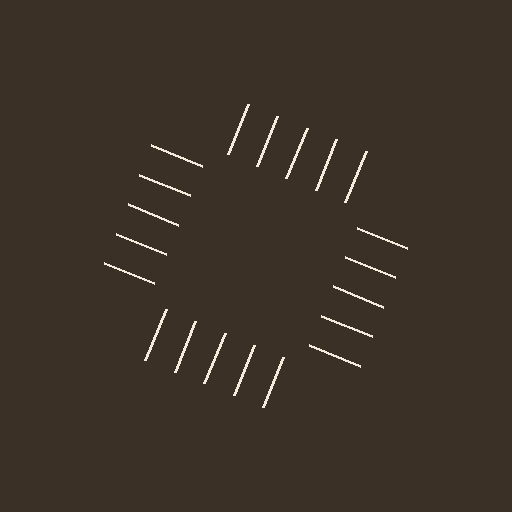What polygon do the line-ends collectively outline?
An illusory square — the line segments terminate on its edges but no continuous stroke is drawn.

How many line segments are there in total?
20 — 5 along each of the 4 edges.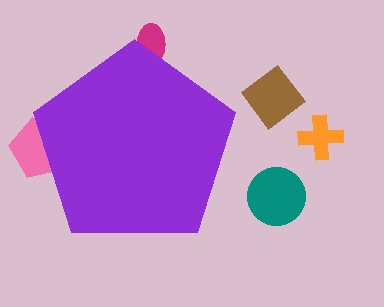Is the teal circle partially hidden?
No, the teal circle is fully visible.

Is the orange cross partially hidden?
No, the orange cross is fully visible.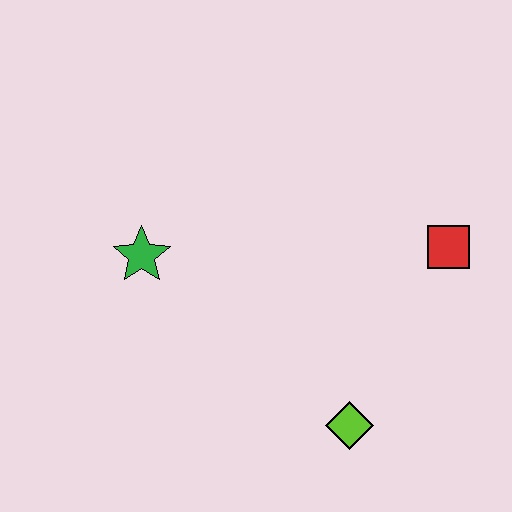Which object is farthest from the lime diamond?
The green star is farthest from the lime diamond.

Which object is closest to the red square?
The lime diamond is closest to the red square.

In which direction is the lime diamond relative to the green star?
The lime diamond is to the right of the green star.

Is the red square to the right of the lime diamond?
Yes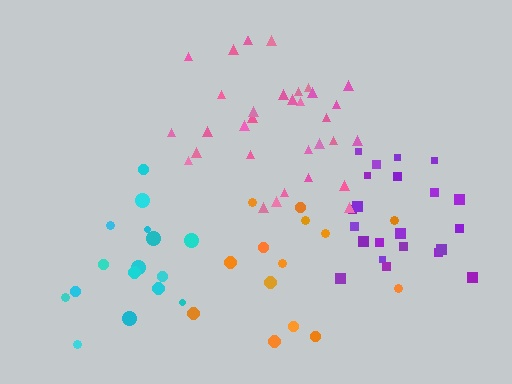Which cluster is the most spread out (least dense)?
Orange.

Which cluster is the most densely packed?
Purple.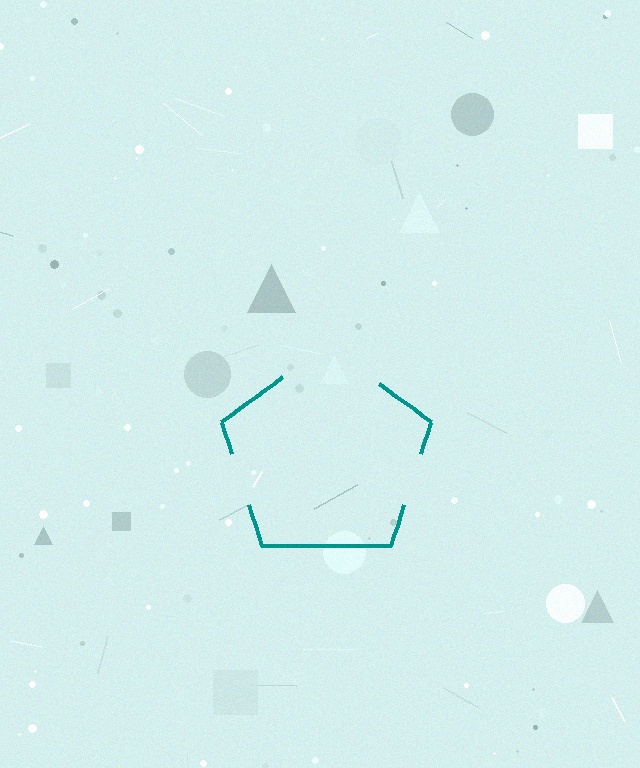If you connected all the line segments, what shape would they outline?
They would outline a pentagon.